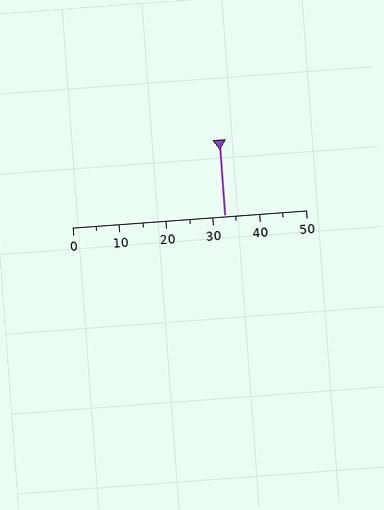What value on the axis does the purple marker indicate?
The marker indicates approximately 32.5.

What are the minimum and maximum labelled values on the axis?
The axis runs from 0 to 50.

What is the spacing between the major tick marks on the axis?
The major ticks are spaced 10 apart.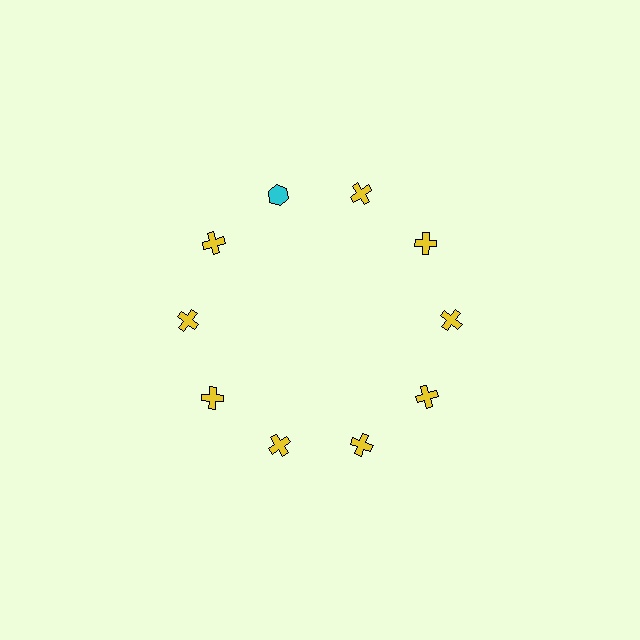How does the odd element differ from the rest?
It differs in both color (cyan instead of yellow) and shape (hexagon instead of cross).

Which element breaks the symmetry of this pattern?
The cyan hexagon at roughly the 11 o'clock position breaks the symmetry. All other shapes are yellow crosses.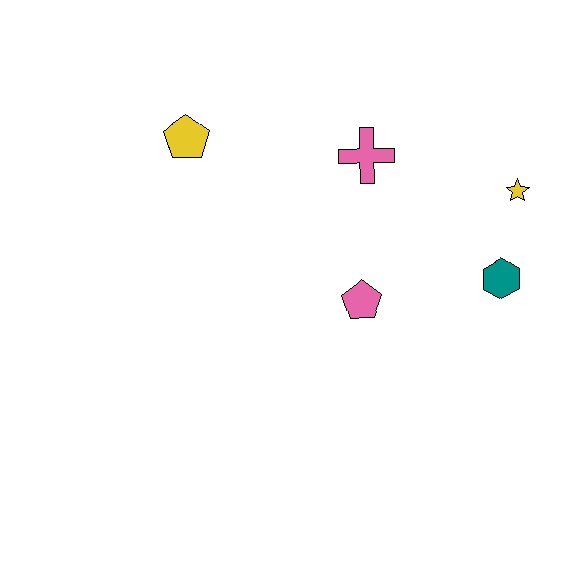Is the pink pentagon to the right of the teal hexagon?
No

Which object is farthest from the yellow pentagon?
The teal hexagon is farthest from the yellow pentagon.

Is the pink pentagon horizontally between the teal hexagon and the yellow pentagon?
Yes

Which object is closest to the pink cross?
The pink pentagon is closest to the pink cross.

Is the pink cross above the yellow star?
Yes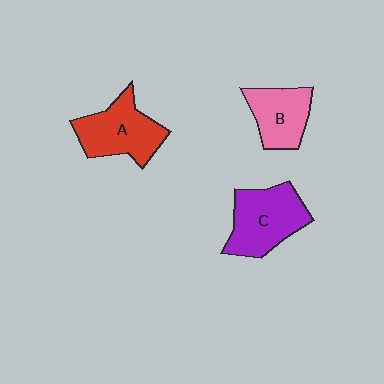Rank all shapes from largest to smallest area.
From largest to smallest: C (purple), A (red), B (pink).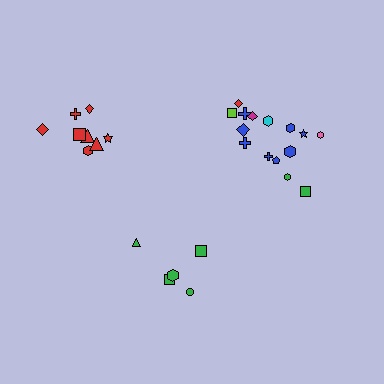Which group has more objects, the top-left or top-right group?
The top-right group.